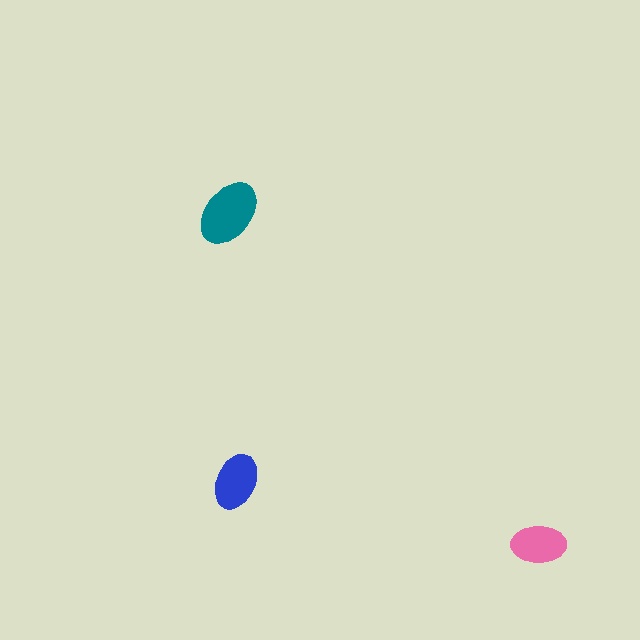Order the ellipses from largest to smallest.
the teal one, the blue one, the pink one.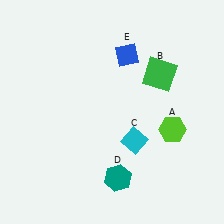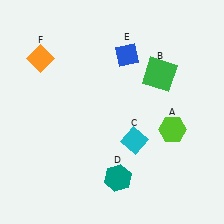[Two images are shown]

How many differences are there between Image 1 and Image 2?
There is 1 difference between the two images.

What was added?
An orange diamond (F) was added in Image 2.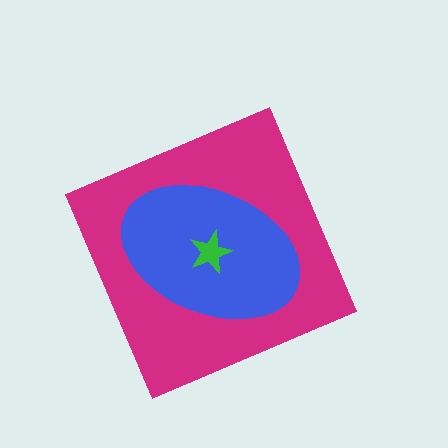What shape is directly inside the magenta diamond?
The blue ellipse.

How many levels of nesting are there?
3.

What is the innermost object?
The green star.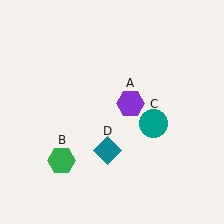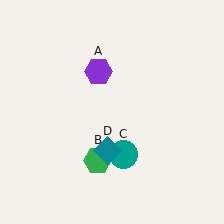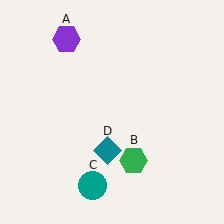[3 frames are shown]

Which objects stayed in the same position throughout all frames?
Teal diamond (object D) remained stationary.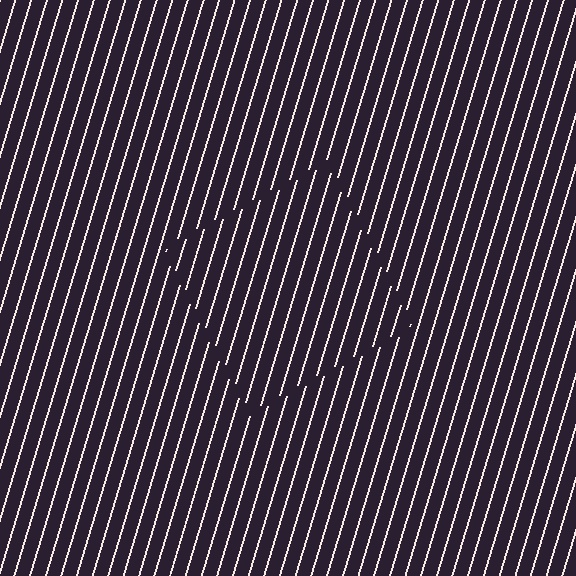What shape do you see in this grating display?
An illusory square. The interior of the shape contains the same grating, shifted by half a period — the contour is defined by the phase discontinuity where line-ends from the inner and outer gratings abut.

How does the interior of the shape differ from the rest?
The interior of the shape contains the same grating, shifted by half a period — the contour is defined by the phase discontinuity where line-ends from the inner and outer gratings abut.